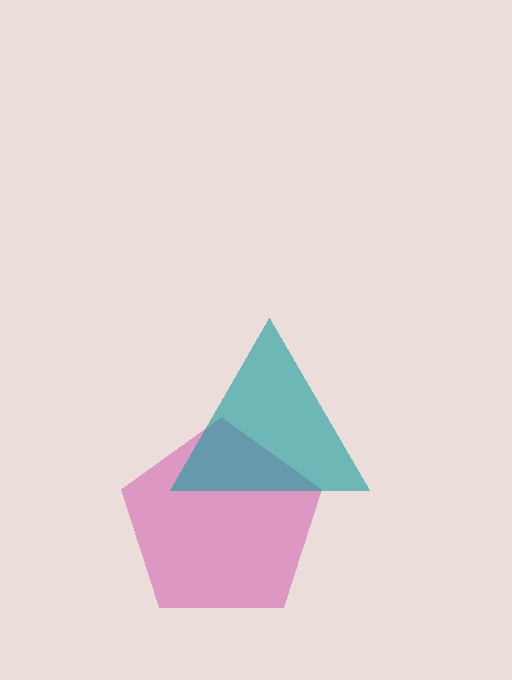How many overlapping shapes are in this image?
There are 2 overlapping shapes in the image.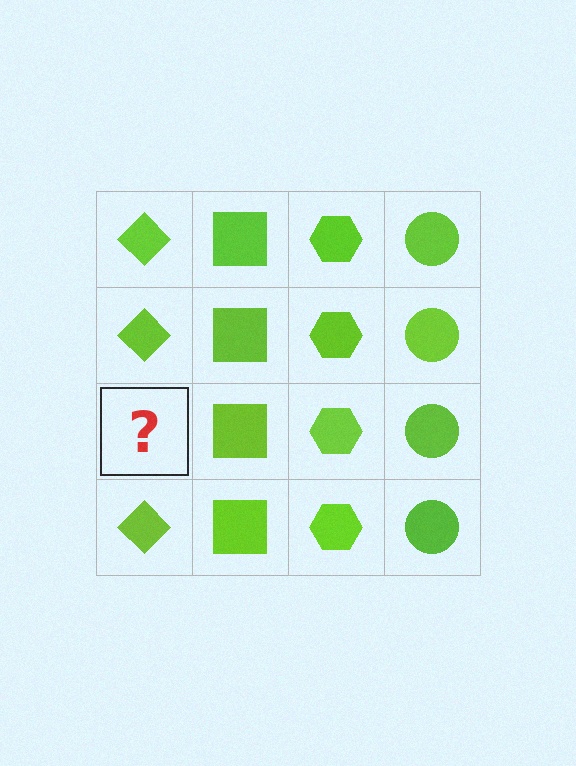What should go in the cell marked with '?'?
The missing cell should contain a lime diamond.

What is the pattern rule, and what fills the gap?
The rule is that each column has a consistent shape. The gap should be filled with a lime diamond.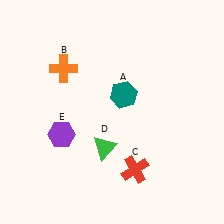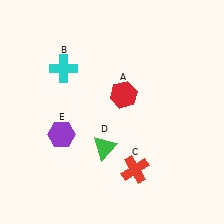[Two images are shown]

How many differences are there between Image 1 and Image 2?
There are 2 differences between the two images.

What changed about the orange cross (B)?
In Image 1, B is orange. In Image 2, it changed to cyan.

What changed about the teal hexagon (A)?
In Image 1, A is teal. In Image 2, it changed to red.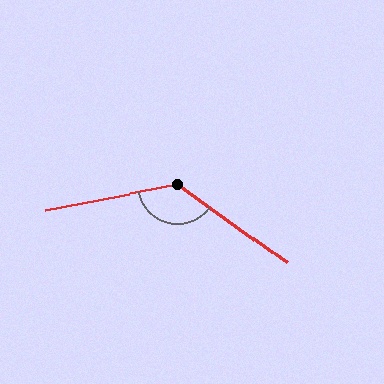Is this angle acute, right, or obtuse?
It is obtuse.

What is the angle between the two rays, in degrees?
Approximately 134 degrees.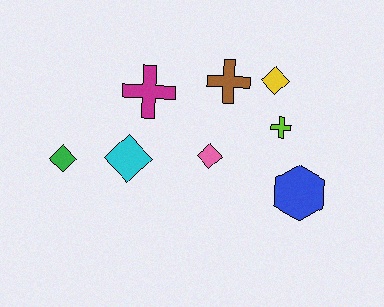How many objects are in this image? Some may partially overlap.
There are 8 objects.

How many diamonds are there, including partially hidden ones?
There are 4 diamonds.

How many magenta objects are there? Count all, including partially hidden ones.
There is 1 magenta object.